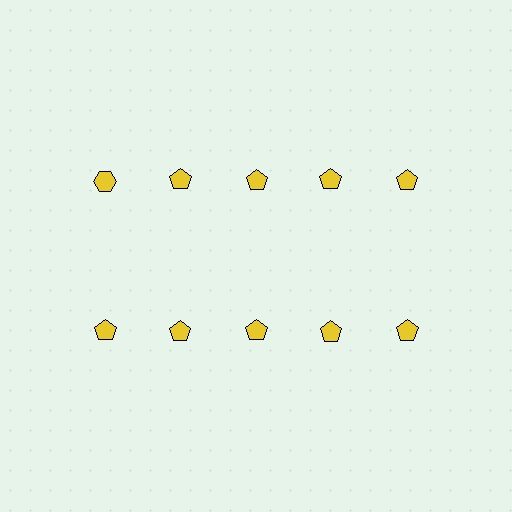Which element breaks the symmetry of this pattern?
The yellow hexagon in the top row, leftmost column breaks the symmetry. All other shapes are yellow pentagons.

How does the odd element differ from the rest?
It has a different shape: hexagon instead of pentagon.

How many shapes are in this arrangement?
There are 10 shapes arranged in a grid pattern.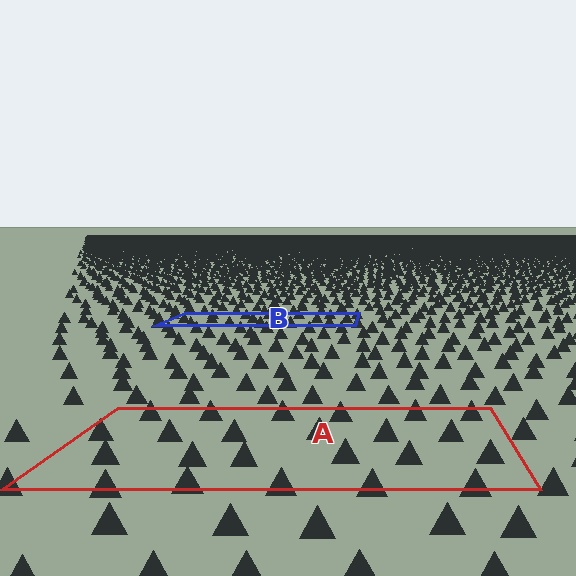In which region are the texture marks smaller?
The texture marks are smaller in region B, because it is farther away.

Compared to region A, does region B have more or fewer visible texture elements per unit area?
Region B has more texture elements per unit area — they are packed more densely because it is farther away.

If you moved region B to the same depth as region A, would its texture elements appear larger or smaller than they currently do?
They would appear larger. At a closer depth, the same texture elements are projected at a bigger on-screen size.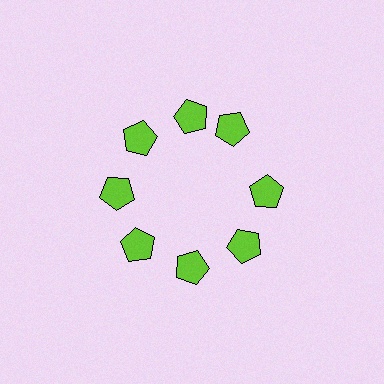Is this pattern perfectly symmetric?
No. The 8 lime pentagons are arranged in a ring, but one element near the 2 o'clock position is rotated out of alignment along the ring, breaking the 8-fold rotational symmetry.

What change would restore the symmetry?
The symmetry would be restored by rotating it back into even spacing with its neighbors so that all 8 pentagons sit at equal angles and equal distance from the center.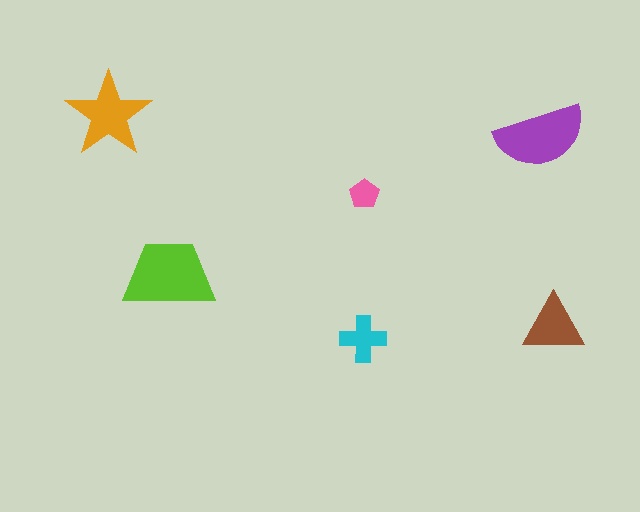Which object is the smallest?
The pink pentagon.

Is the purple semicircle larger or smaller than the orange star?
Larger.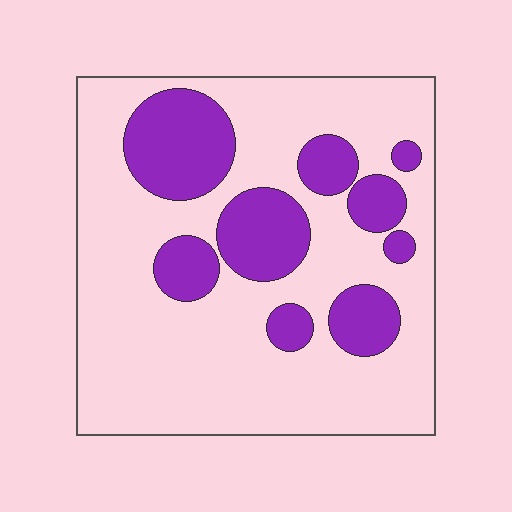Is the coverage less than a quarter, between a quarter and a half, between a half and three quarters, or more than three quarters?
Between a quarter and a half.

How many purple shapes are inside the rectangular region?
9.